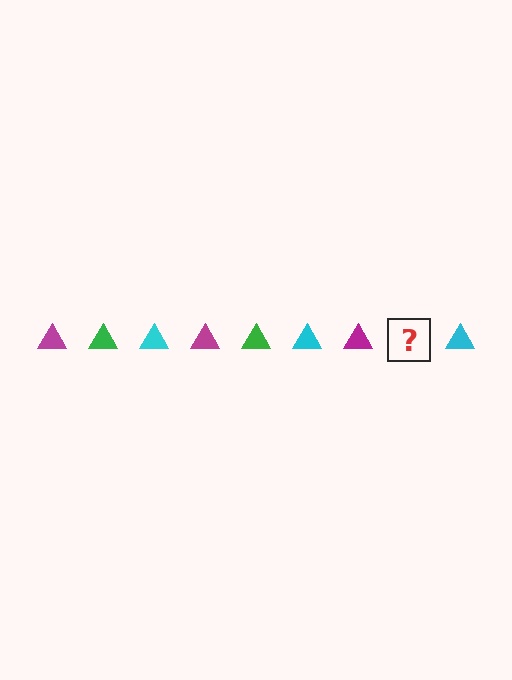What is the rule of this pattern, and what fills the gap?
The rule is that the pattern cycles through magenta, green, cyan triangles. The gap should be filled with a green triangle.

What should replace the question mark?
The question mark should be replaced with a green triangle.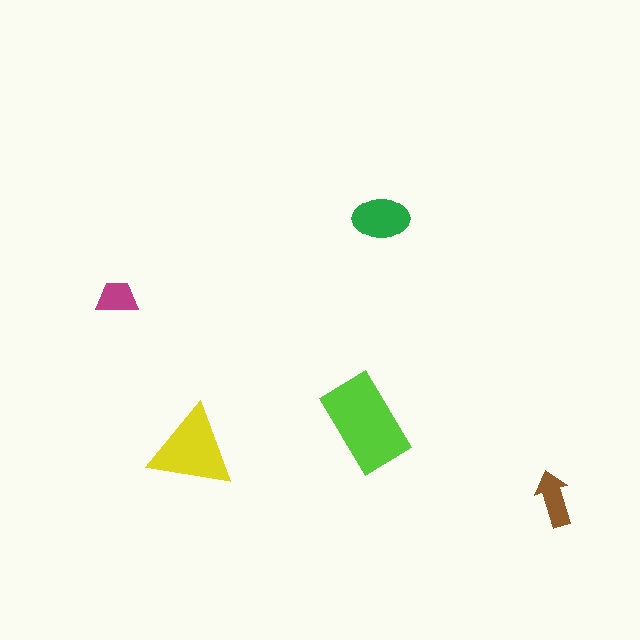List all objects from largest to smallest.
The lime rectangle, the yellow triangle, the green ellipse, the brown arrow, the magenta trapezoid.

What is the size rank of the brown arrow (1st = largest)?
4th.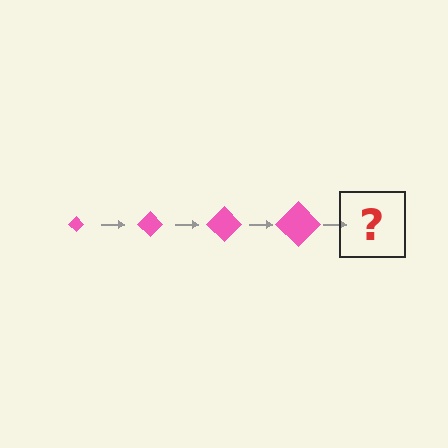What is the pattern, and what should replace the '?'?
The pattern is that the diamond gets progressively larger each step. The '?' should be a pink diamond, larger than the previous one.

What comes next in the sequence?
The next element should be a pink diamond, larger than the previous one.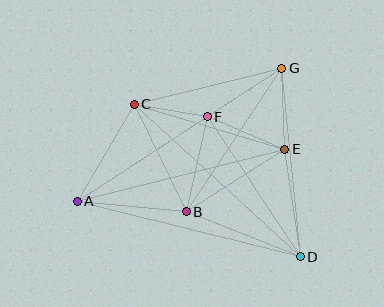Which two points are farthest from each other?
Points A and G are farthest from each other.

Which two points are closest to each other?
Points C and F are closest to each other.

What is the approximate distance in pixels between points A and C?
The distance between A and C is approximately 113 pixels.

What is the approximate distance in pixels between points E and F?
The distance between E and F is approximately 84 pixels.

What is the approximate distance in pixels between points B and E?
The distance between B and E is approximately 116 pixels.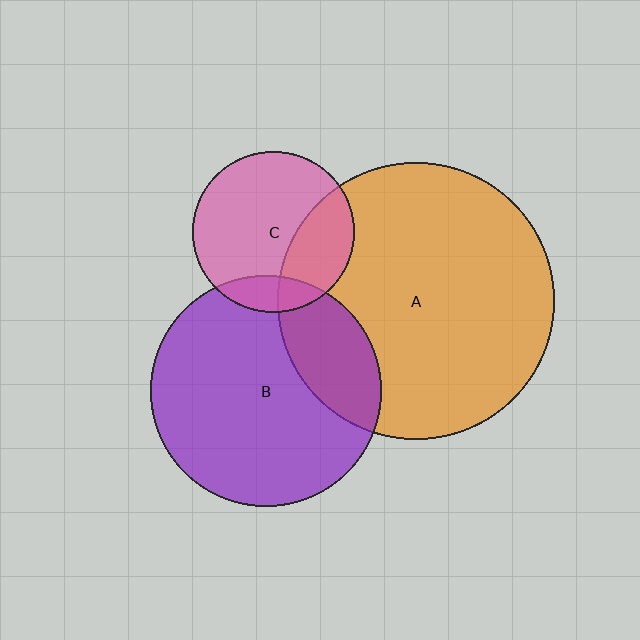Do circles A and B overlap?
Yes.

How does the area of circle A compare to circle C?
Approximately 2.9 times.